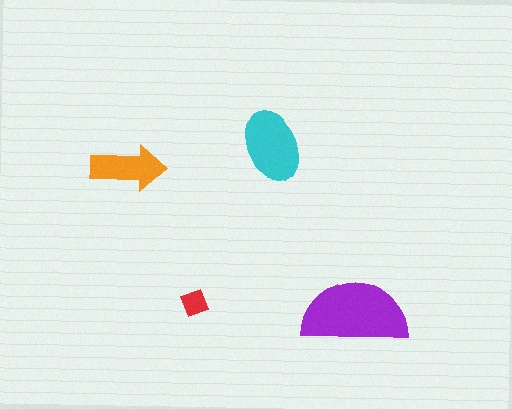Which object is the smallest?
The red diamond.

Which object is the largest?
The purple semicircle.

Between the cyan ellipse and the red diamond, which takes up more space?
The cyan ellipse.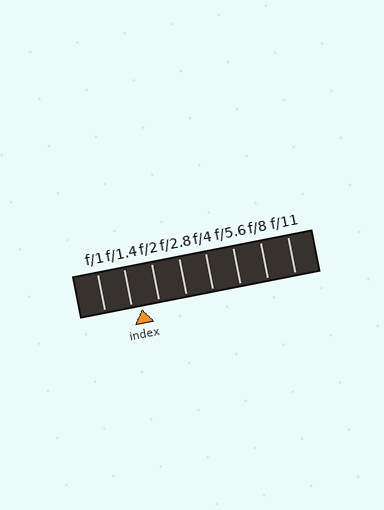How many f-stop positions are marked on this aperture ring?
There are 8 f-stop positions marked.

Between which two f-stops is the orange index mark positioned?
The index mark is between f/1.4 and f/2.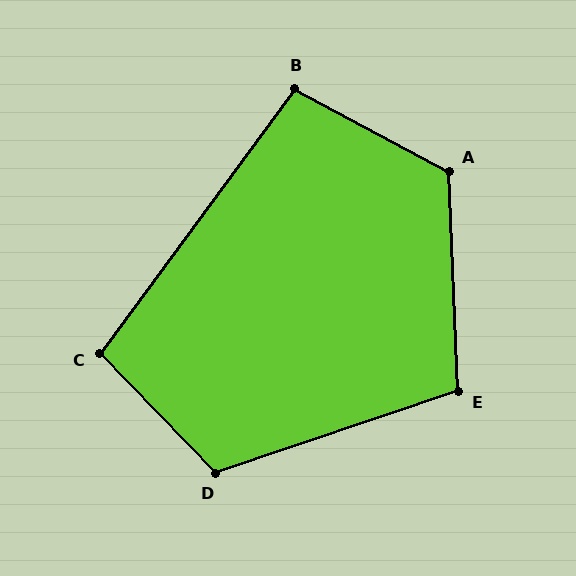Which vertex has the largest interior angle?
A, at approximately 120 degrees.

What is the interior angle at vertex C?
Approximately 100 degrees (obtuse).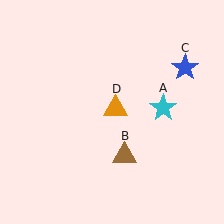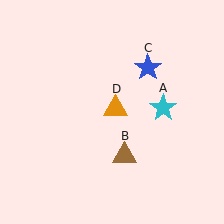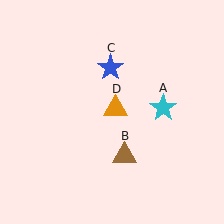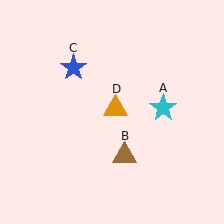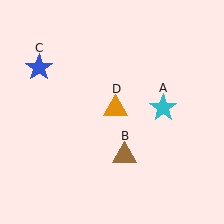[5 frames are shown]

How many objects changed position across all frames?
1 object changed position: blue star (object C).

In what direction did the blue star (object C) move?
The blue star (object C) moved left.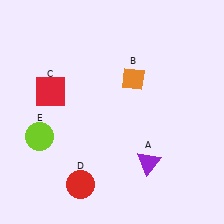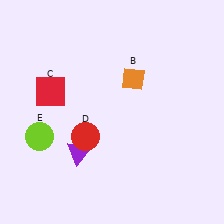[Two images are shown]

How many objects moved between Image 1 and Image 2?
2 objects moved between the two images.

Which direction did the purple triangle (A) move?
The purple triangle (A) moved left.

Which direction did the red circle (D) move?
The red circle (D) moved up.